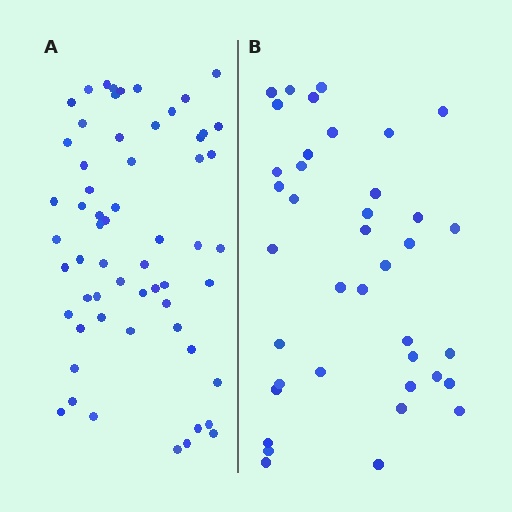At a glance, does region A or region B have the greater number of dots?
Region A (the left region) has more dots.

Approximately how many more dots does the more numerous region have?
Region A has approximately 20 more dots than region B.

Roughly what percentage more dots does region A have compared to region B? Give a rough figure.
About 55% more.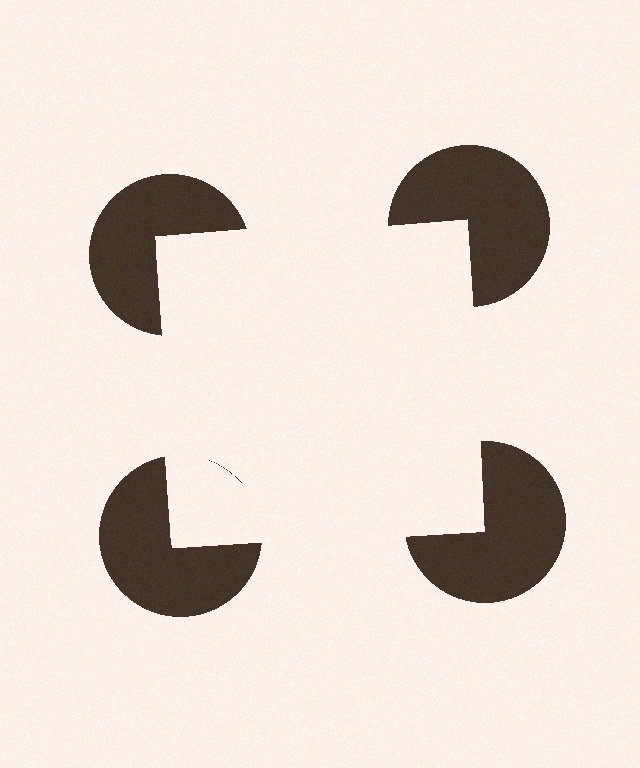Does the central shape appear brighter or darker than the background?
It typically appears slightly brighter than the background, even though no actual brightness change is drawn.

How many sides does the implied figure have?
4 sides.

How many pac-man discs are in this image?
There are 4 — one at each vertex of the illusory square.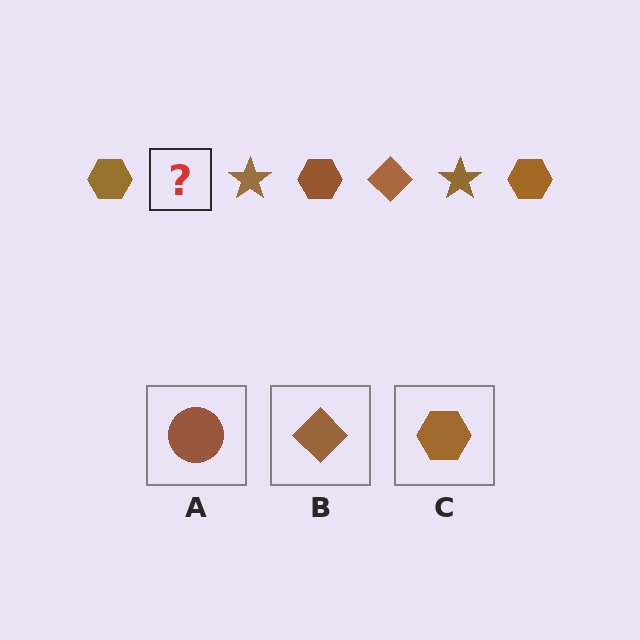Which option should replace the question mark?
Option B.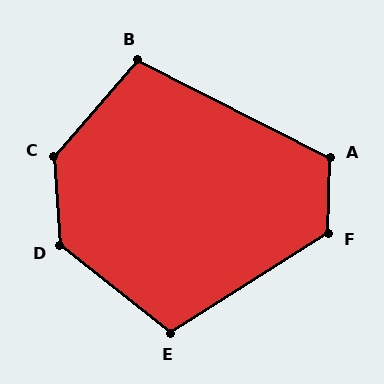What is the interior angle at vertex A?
Approximately 115 degrees (obtuse).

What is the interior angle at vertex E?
Approximately 109 degrees (obtuse).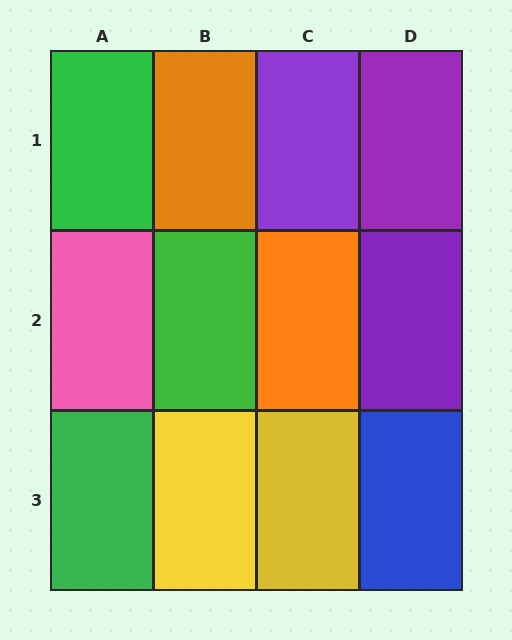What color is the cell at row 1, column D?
Purple.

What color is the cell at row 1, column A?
Green.